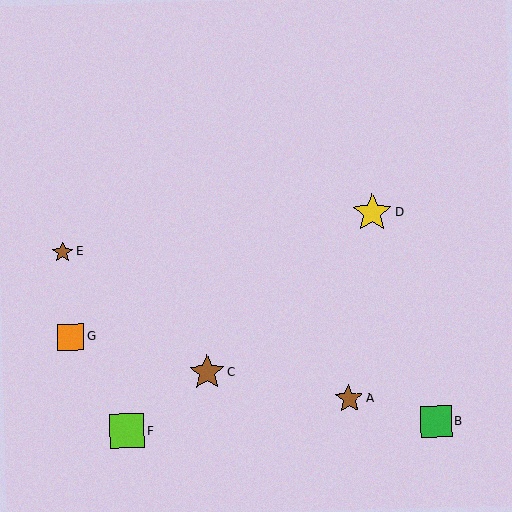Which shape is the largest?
The yellow star (labeled D) is the largest.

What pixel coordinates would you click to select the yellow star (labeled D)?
Click at (372, 213) to select the yellow star D.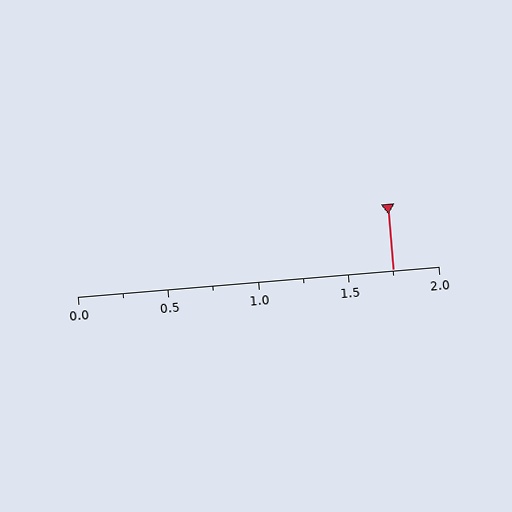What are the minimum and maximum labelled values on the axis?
The axis runs from 0.0 to 2.0.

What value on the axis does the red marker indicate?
The marker indicates approximately 1.75.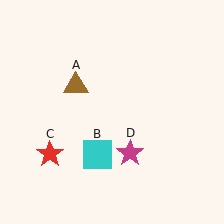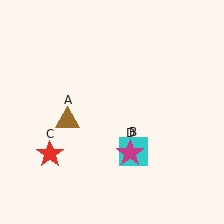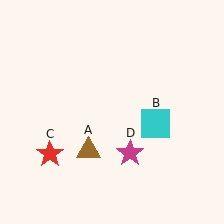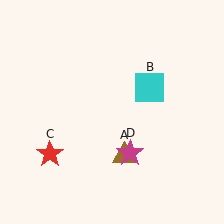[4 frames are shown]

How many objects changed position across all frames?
2 objects changed position: brown triangle (object A), cyan square (object B).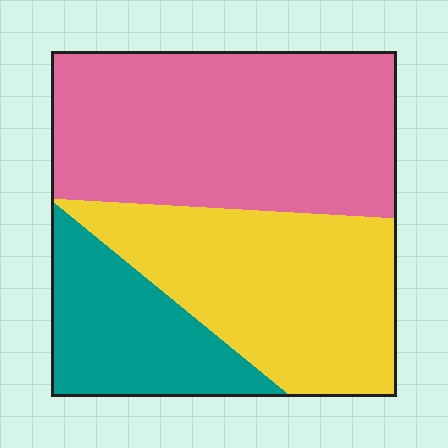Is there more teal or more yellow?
Yellow.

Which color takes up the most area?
Pink, at roughly 45%.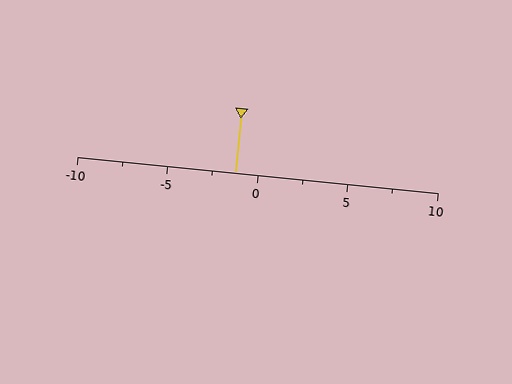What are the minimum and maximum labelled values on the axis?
The axis runs from -10 to 10.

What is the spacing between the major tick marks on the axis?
The major ticks are spaced 5 apart.